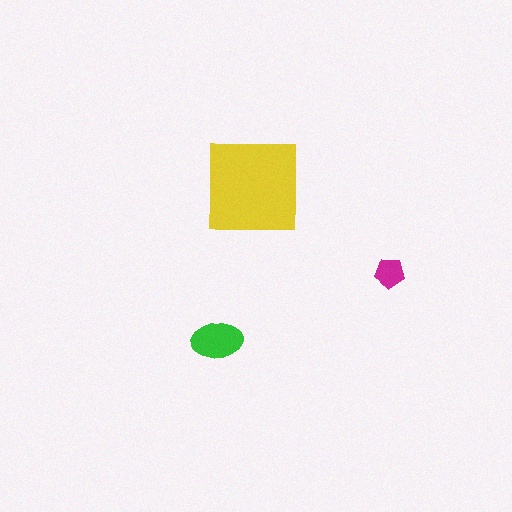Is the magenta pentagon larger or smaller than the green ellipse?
Smaller.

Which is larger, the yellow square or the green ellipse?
The yellow square.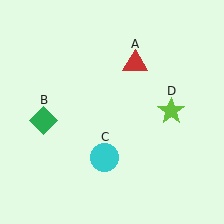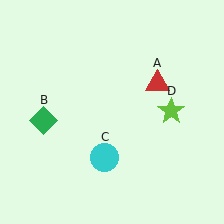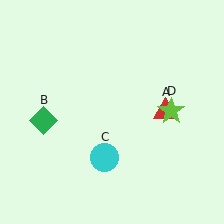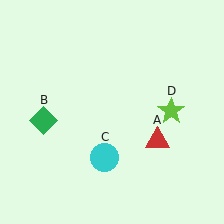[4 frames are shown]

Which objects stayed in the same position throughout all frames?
Green diamond (object B) and cyan circle (object C) and lime star (object D) remained stationary.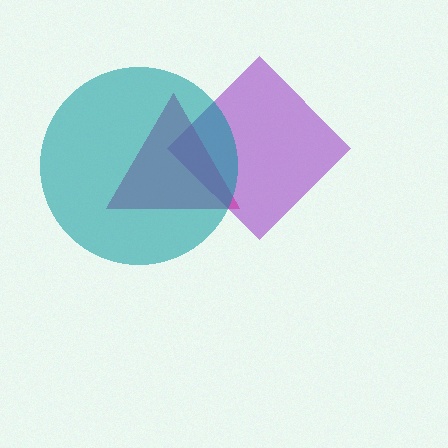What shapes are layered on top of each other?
The layered shapes are: a purple diamond, a magenta triangle, a teal circle.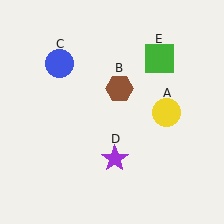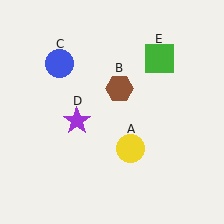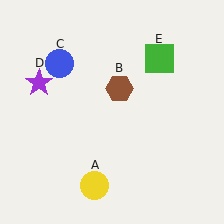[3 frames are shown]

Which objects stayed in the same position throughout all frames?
Brown hexagon (object B) and blue circle (object C) and green square (object E) remained stationary.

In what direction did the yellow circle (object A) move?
The yellow circle (object A) moved down and to the left.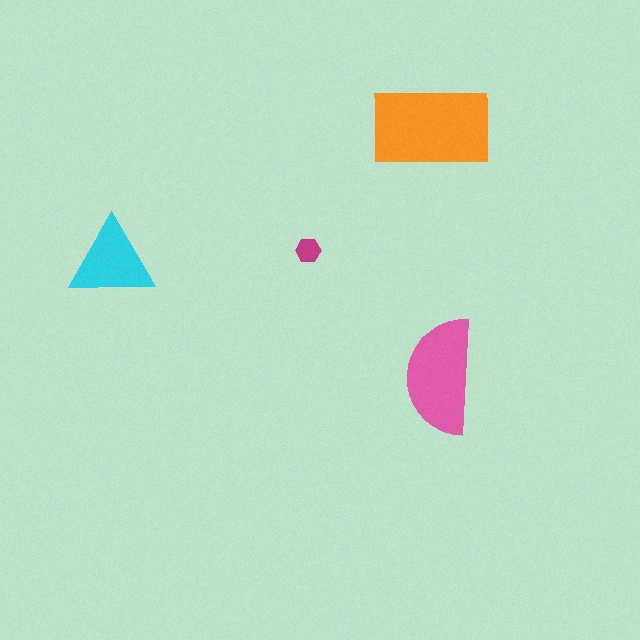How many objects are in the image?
There are 4 objects in the image.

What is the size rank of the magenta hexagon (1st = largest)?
4th.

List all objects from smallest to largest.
The magenta hexagon, the cyan triangle, the pink semicircle, the orange rectangle.